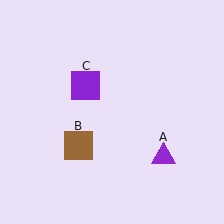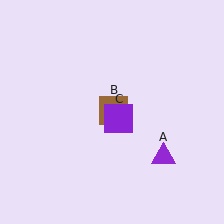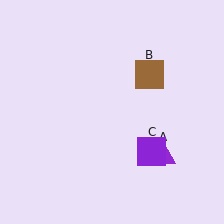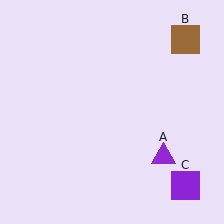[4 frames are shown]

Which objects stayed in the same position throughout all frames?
Purple triangle (object A) remained stationary.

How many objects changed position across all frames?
2 objects changed position: brown square (object B), purple square (object C).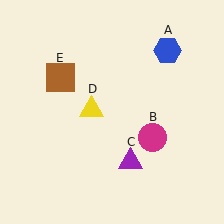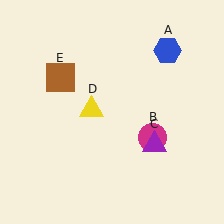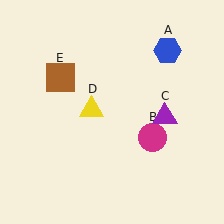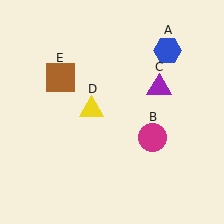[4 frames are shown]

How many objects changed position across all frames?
1 object changed position: purple triangle (object C).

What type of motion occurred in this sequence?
The purple triangle (object C) rotated counterclockwise around the center of the scene.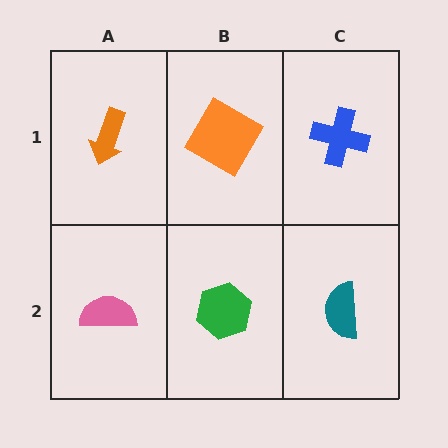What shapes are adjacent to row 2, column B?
An orange square (row 1, column B), a pink semicircle (row 2, column A), a teal semicircle (row 2, column C).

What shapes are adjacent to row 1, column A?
A pink semicircle (row 2, column A), an orange square (row 1, column B).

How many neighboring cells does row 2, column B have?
3.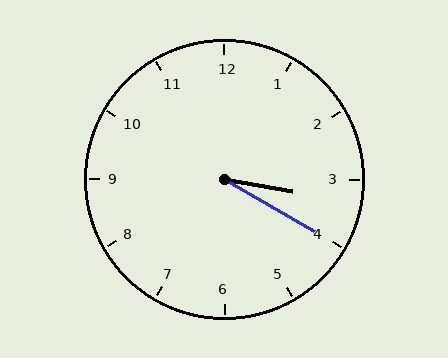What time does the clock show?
3:20.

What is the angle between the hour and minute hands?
Approximately 20 degrees.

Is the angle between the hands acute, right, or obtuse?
It is acute.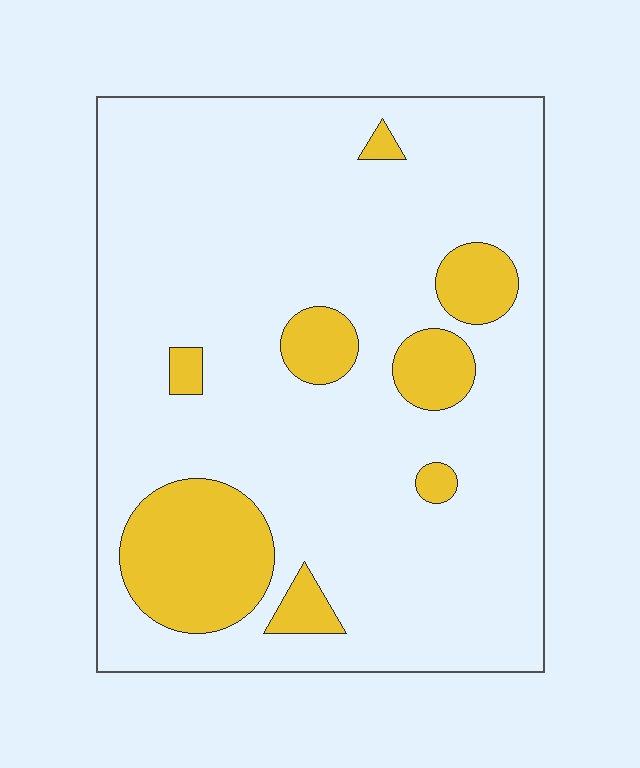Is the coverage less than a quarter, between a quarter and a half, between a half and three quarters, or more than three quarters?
Less than a quarter.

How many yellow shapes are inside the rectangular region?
8.